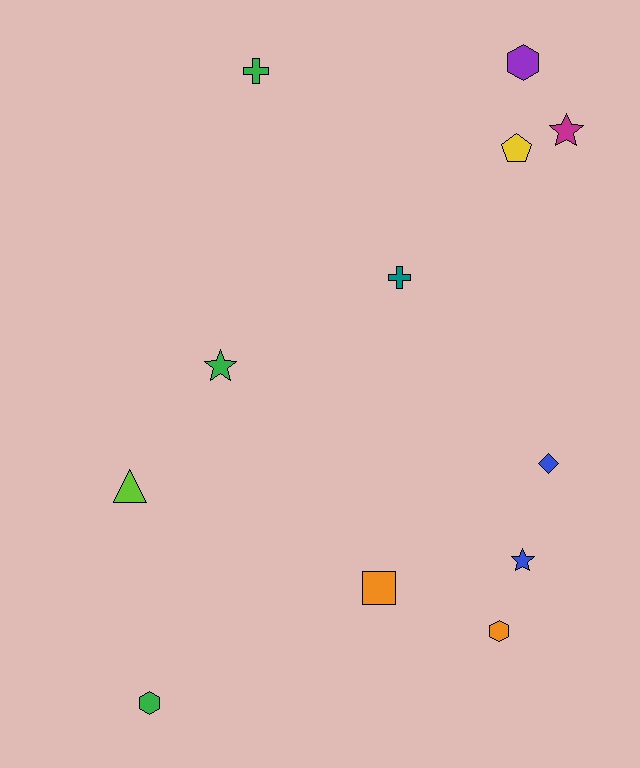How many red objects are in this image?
There are no red objects.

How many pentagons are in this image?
There is 1 pentagon.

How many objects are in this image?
There are 12 objects.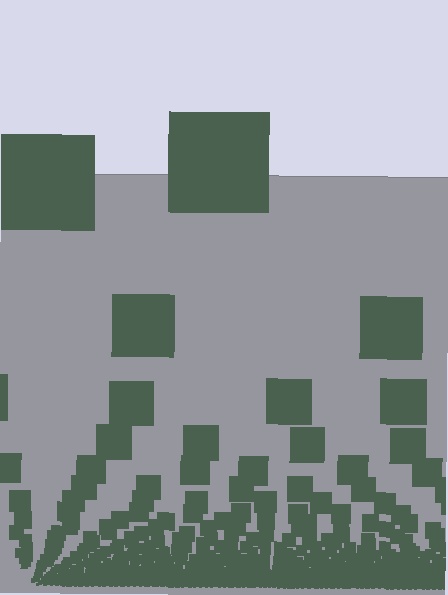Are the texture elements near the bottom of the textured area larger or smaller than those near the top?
Smaller. The gradient is inverted — elements near the bottom are smaller and denser.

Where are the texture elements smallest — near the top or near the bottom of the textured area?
Near the bottom.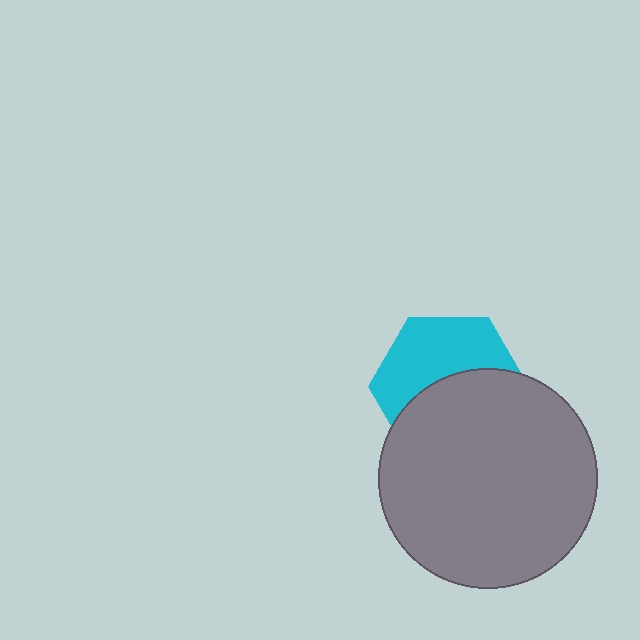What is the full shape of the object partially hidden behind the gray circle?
The partially hidden object is a cyan hexagon.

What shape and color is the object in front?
The object in front is a gray circle.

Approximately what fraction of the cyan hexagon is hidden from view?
Roughly 52% of the cyan hexagon is hidden behind the gray circle.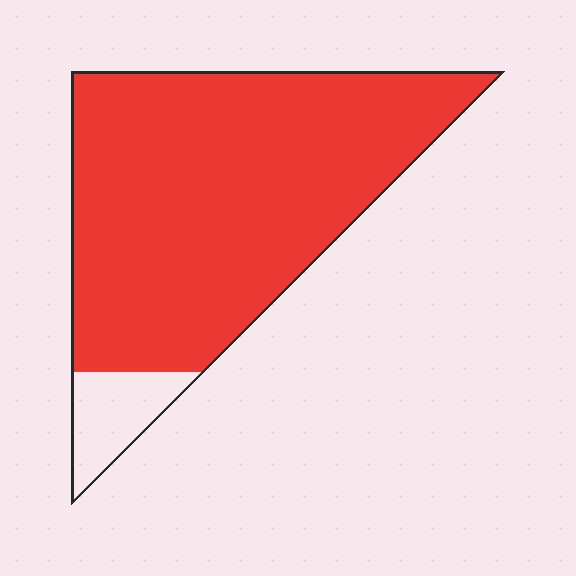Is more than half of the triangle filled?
Yes.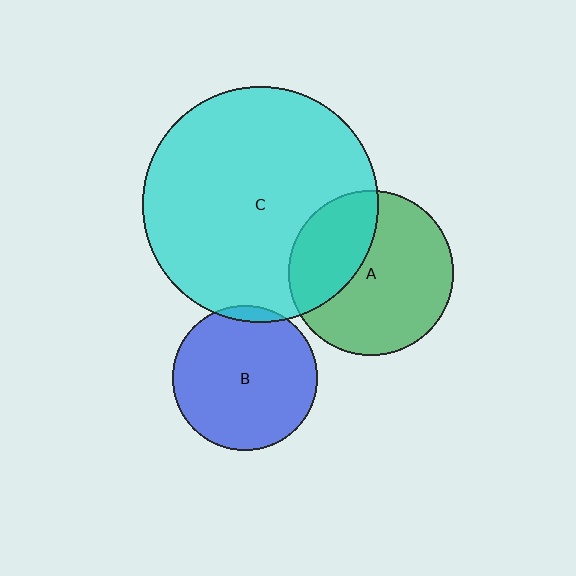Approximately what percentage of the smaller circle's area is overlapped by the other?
Approximately 35%.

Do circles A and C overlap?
Yes.